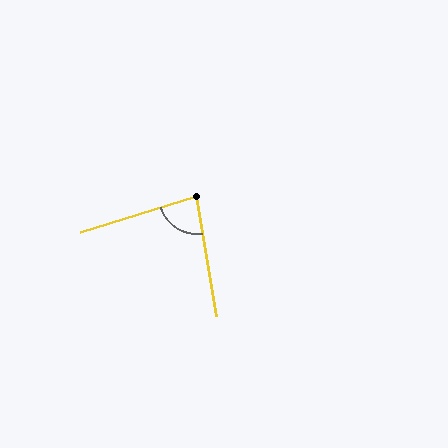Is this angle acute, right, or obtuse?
It is acute.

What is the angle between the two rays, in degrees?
Approximately 82 degrees.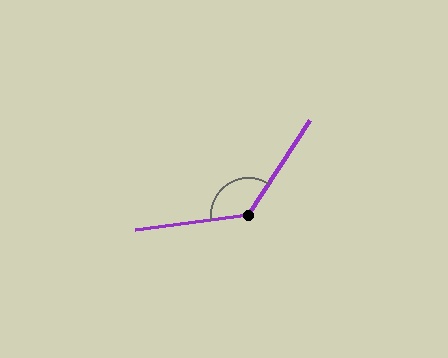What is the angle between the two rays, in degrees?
Approximately 131 degrees.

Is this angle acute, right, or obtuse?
It is obtuse.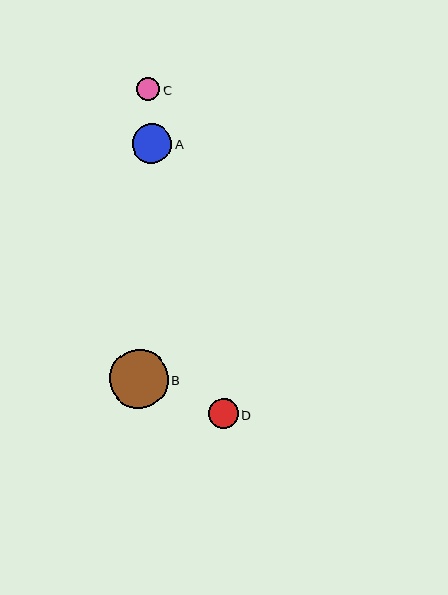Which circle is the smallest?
Circle C is the smallest with a size of approximately 23 pixels.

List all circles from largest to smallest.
From largest to smallest: B, A, D, C.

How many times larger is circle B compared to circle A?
Circle B is approximately 1.5 times the size of circle A.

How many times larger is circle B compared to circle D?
Circle B is approximately 2.0 times the size of circle D.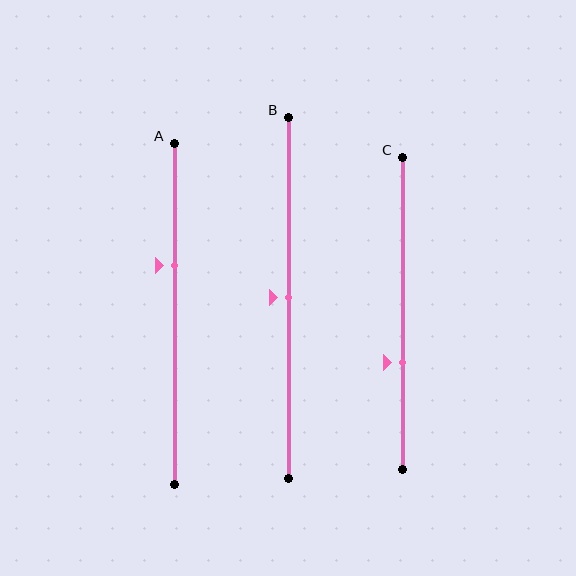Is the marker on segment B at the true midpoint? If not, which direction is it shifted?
Yes, the marker on segment B is at the true midpoint.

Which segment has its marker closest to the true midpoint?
Segment B has its marker closest to the true midpoint.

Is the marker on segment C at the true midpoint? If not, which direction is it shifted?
No, the marker on segment C is shifted downward by about 16% of the segment length.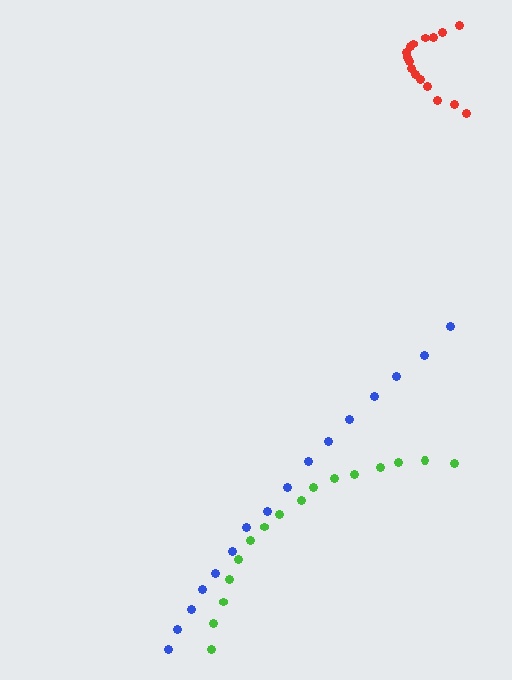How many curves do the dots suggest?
There are 3 distinct paths.